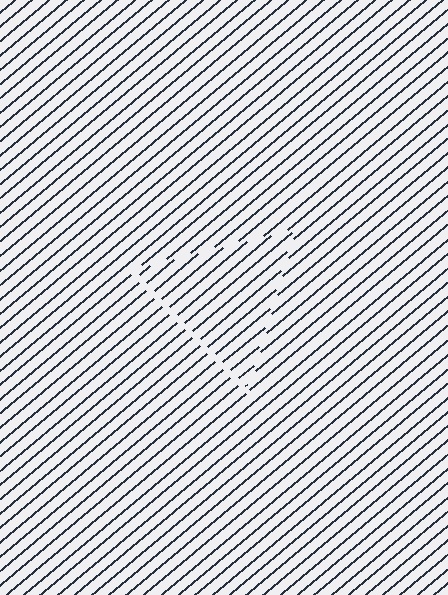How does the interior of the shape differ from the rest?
The interior of the shape contains the same grating, shifted by half a period — the contour is defined by the phase discontinuity where line-ends from the inner and outer gratings abut.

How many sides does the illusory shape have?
3 sides — the line-ends trace a triangle.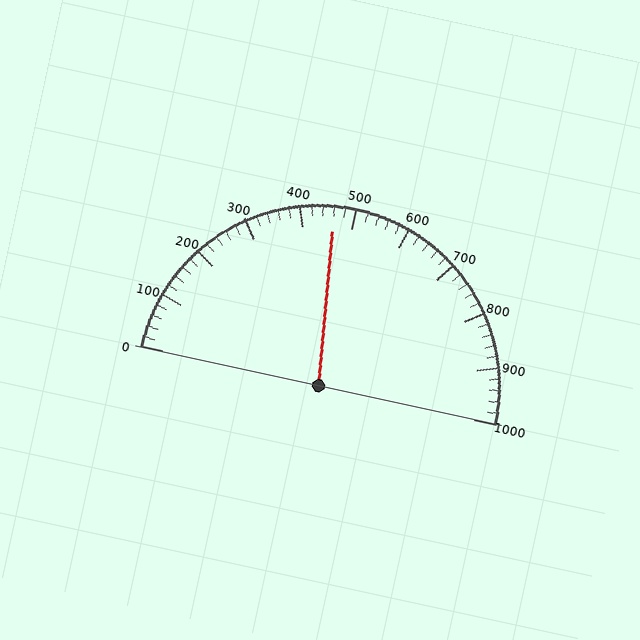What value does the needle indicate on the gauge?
The needle indicates approximately 460.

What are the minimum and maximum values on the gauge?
The gauge ranges from 0 to 1000.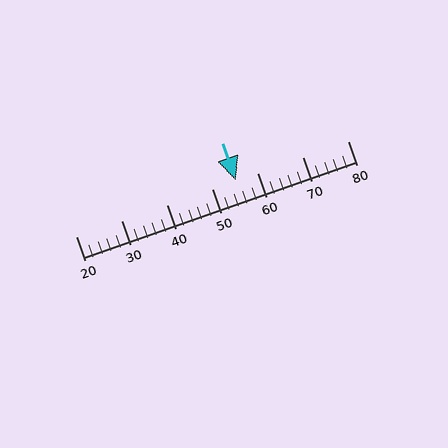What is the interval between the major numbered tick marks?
The major tick marks are spaced 10 units apart.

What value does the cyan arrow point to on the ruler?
The cyan arrow points to approximately 55.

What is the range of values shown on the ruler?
The ruler shows values from 20 to 80.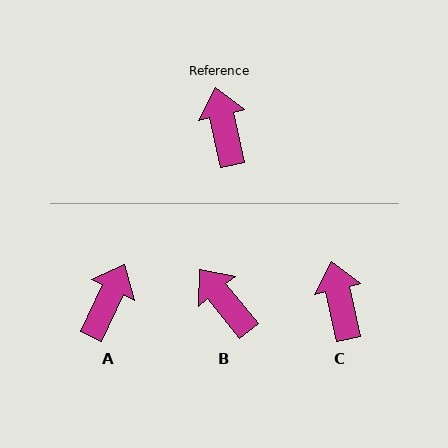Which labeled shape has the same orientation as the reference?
C.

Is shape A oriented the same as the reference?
No, it is off by about 38 degrees.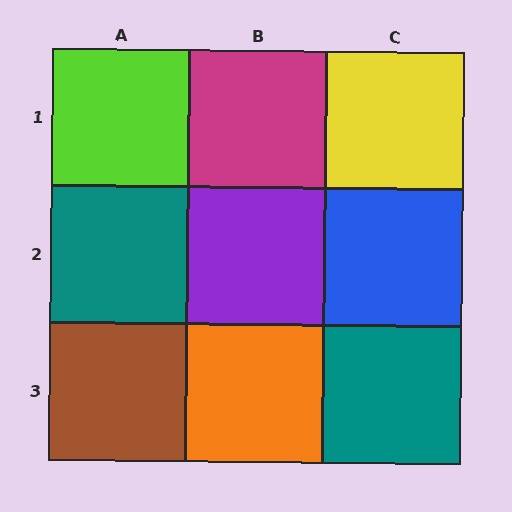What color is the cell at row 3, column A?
Brown.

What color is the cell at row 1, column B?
Magenta.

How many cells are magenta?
1 cell is magenta.